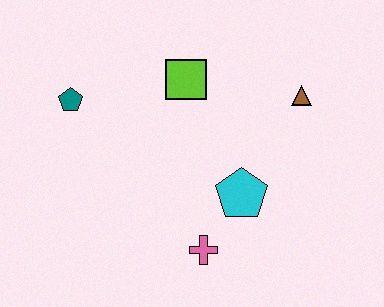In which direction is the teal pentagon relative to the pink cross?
The teal pentagon is above the pink cross.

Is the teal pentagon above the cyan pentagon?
Yes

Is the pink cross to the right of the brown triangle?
No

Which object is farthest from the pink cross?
The teal pentagon is farthest from the pink cross.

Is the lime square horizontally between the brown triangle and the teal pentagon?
Yes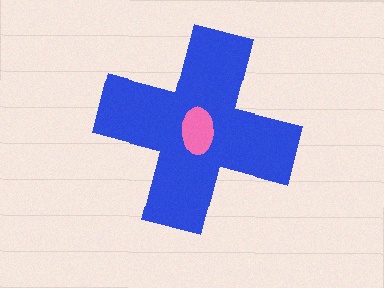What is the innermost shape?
The pink ellipse.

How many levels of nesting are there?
2.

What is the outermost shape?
The blue cross.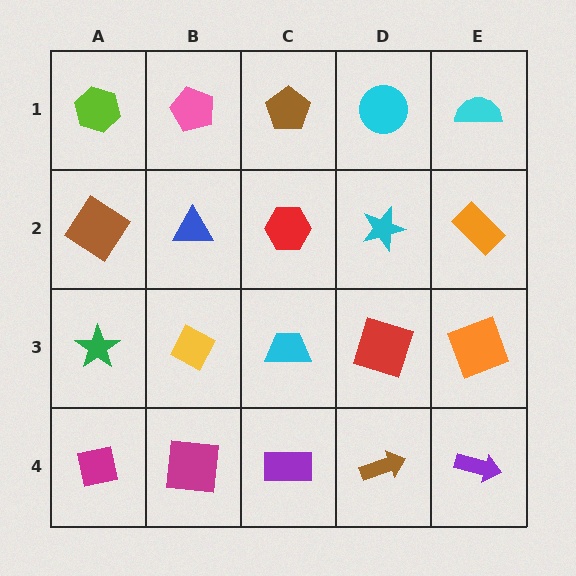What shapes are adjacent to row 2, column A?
A lime hexagon (row 1, column A), a green star (row 3, column A), a blue triangle (row 2, column B).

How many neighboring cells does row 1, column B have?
3.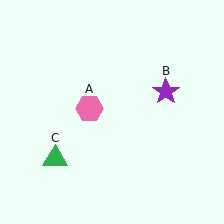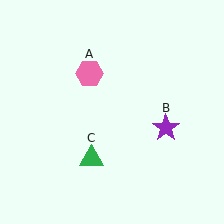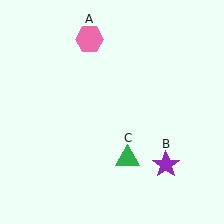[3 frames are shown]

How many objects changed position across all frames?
3 objects changed position: pink hexagon (object A), purple star (object B), green triangle (object C).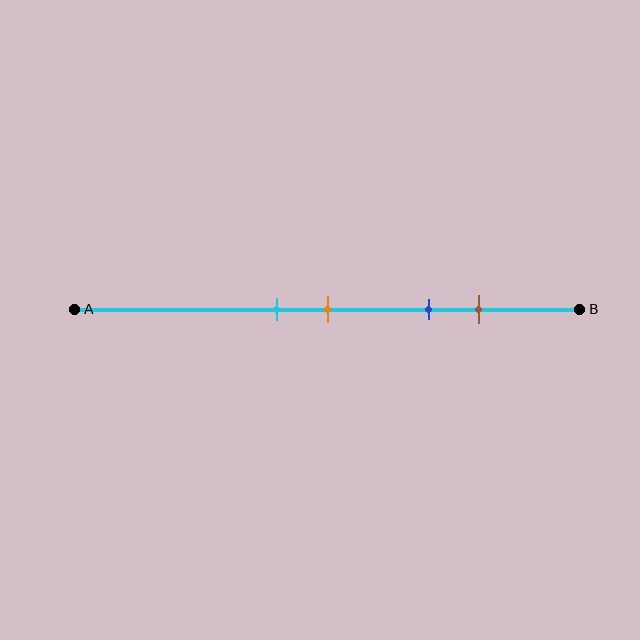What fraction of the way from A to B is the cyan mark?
The cyan mark is approximately 40% (0.4) of the way from A to B.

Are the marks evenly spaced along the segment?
No, the marks are not evenly spaced.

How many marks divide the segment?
There are 4 marks dividing the segment.